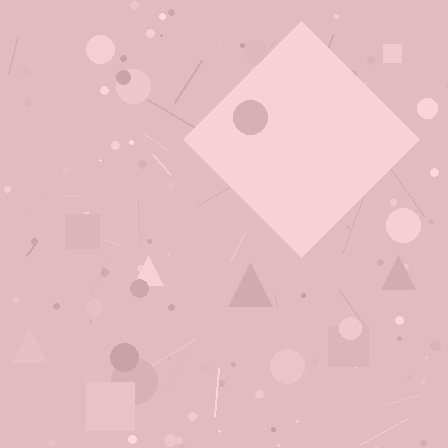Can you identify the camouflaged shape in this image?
The camouflaged shape is a diamond.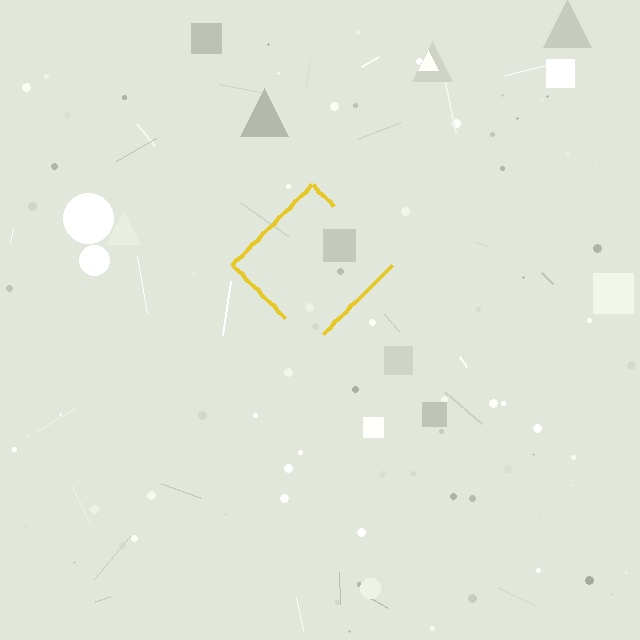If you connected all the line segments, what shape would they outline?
They would outline a diamond.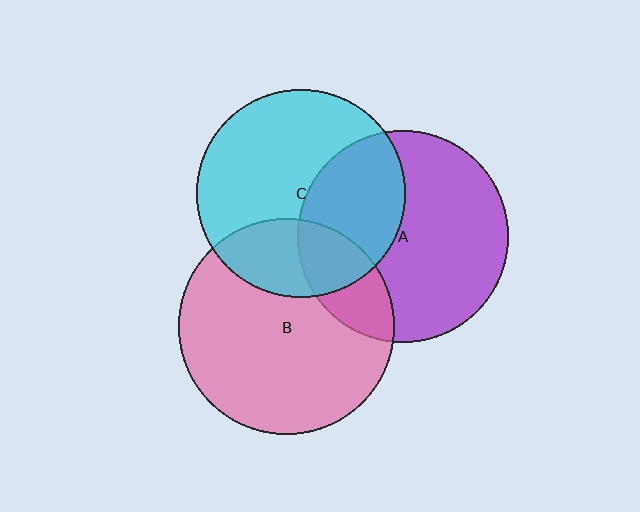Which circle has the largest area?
Circle B (pink).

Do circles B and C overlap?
Yes.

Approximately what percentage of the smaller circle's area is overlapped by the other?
Approximately 25%.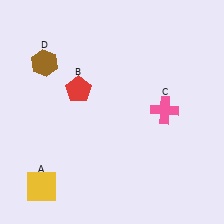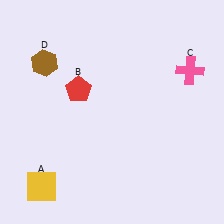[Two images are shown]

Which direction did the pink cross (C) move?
The pink cross (C) moved up.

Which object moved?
The pink cross (C) moved up.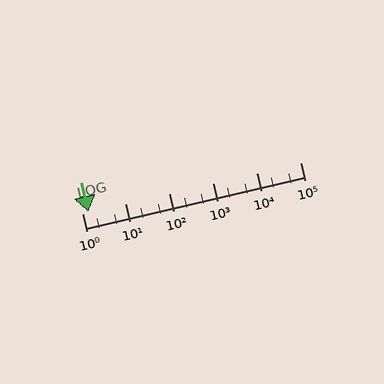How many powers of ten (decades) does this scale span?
The scale spans 5 decades, from 1 to 100000.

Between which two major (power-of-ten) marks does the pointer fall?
The pointer is between 1 and 10.